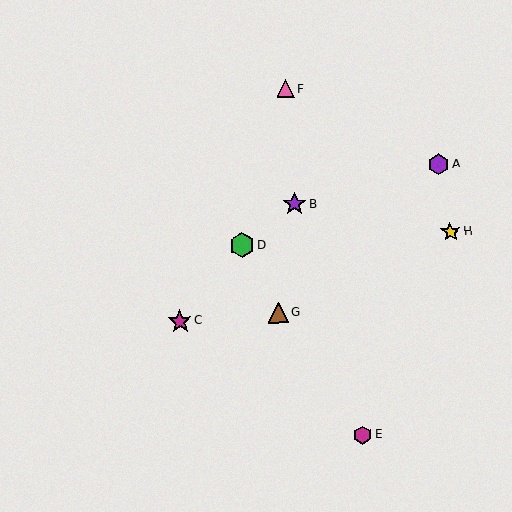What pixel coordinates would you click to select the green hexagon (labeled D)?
Click at (242, 245) to select the green hexagon D.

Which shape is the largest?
The green hexagon (labeled D) is the largest.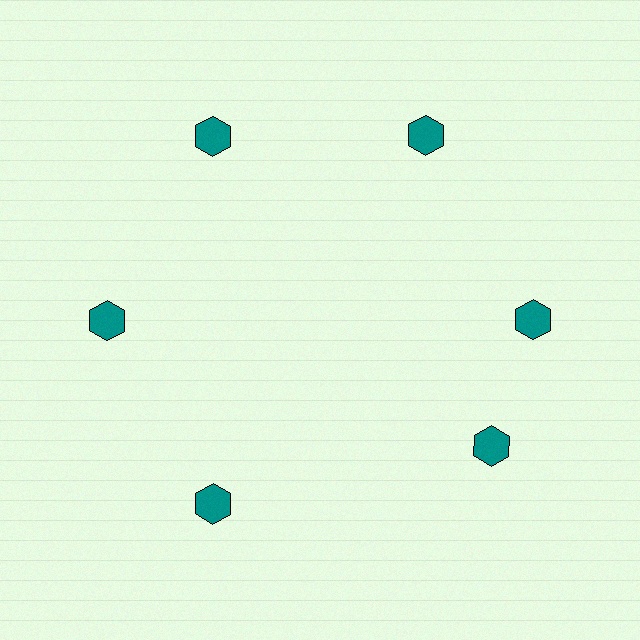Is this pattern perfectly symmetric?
No. The 6 teal hexagons are arranged in a ring, but one element near the 5 o'clock position is rotated out of alignment along the ring, breaking the 6-fold rotational symmetry.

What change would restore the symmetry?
The symmetry would be restored by rotating it back into even spacing with its neighbors so that all 6 hexagons sit at equal angles and equal distance from the center.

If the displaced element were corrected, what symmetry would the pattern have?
It would have 6-fold rotational symmetry — the pattern would map onto itself every 60 degrees.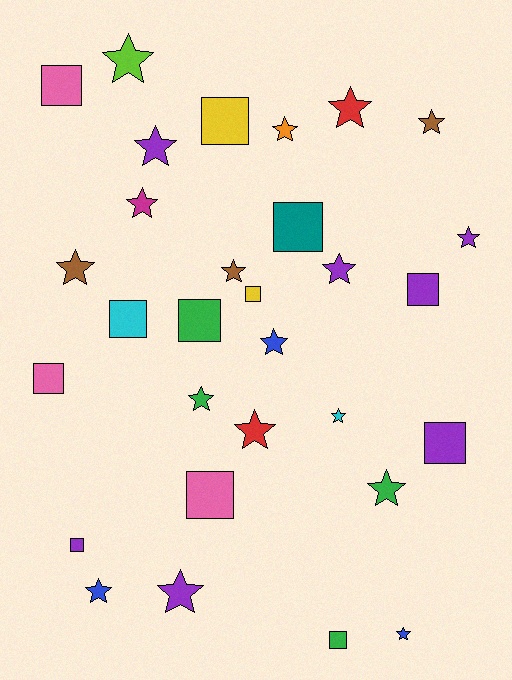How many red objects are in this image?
There are 2 red objects.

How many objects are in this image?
There are 30 objects.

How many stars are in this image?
There are 18 stars.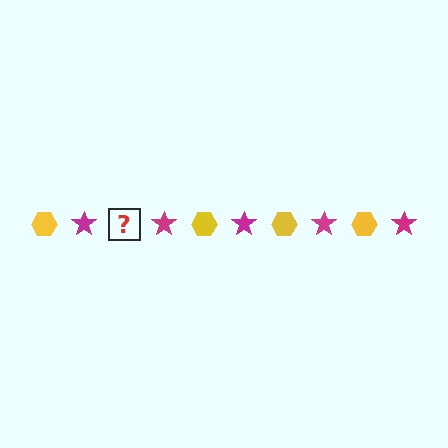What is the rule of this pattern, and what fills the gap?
The rule is that the pattern alternates between yellow hexagon and magenta star. The gap should be filled with a yellow hexagon.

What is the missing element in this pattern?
The missing element is a yellow hexagon.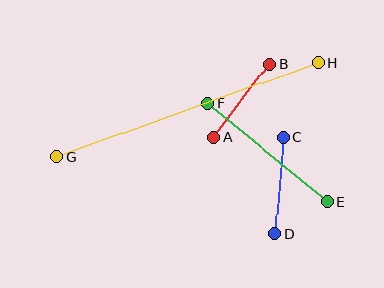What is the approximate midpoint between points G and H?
The midpoint is at approximately (187, 110) pixels.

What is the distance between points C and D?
The distance is approximately 97 pixels.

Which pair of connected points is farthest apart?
Points G and H are farthest apart.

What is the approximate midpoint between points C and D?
The midpoint is at approximately (279, 185) pixels.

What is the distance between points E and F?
The distance is approximately 154 pixels.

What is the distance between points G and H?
The distance is approximately 277 pixels.